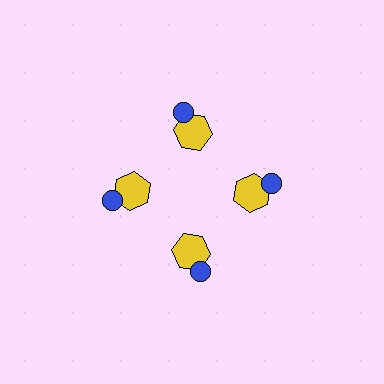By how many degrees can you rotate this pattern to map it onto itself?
The pattern maps onto itself every 90 degrees of rotation.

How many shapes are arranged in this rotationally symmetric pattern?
There are 8 shapes, arranged in 4 groups of 2.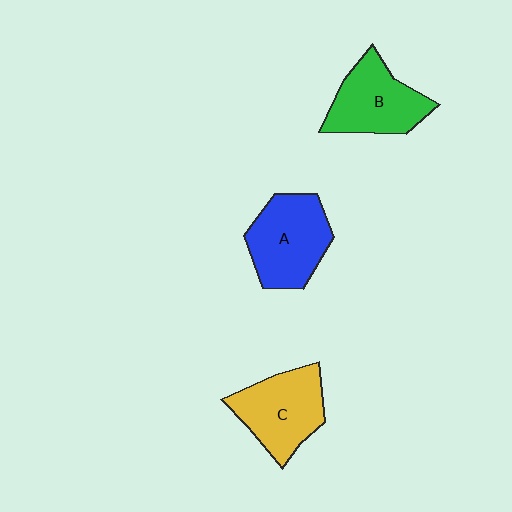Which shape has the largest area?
Shape A (blue).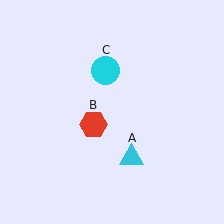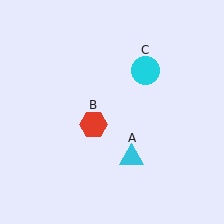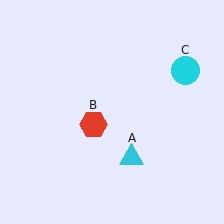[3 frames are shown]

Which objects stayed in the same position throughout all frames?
Cyan triangle (object A) and red hexagon (object B) remained stationary.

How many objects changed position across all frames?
1 object changed position: cyan circle (object C).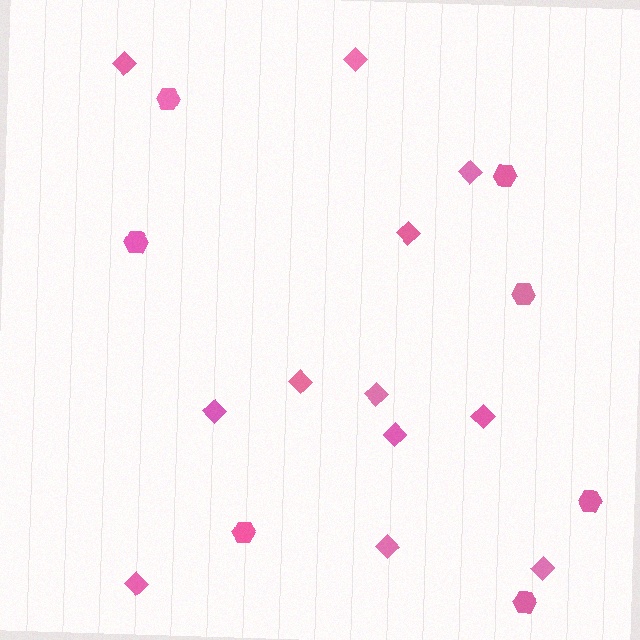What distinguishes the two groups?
There are 2 groups: one group of diamonds (12) and one group of hexagons (7).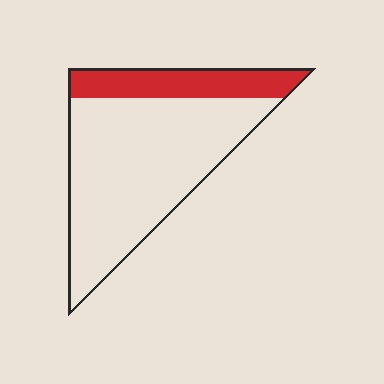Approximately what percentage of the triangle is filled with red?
Approximately 25%.